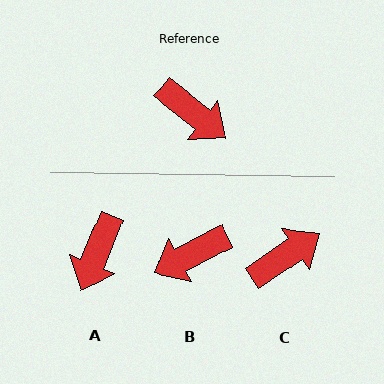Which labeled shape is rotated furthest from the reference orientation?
B, about 114 degrees away.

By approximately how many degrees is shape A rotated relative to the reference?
Approximately 74 degrees clockwise.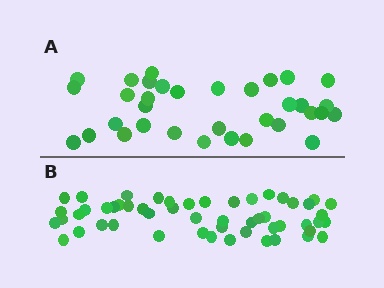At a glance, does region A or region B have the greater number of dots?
Region B (the bottom region) has more dots.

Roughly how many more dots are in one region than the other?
Region B has approximately 20 more dots than region A.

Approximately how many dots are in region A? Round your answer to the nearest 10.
About 30 dots. (The exact count is 34, which rounds to 30.)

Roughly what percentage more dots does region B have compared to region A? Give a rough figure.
About 55% more.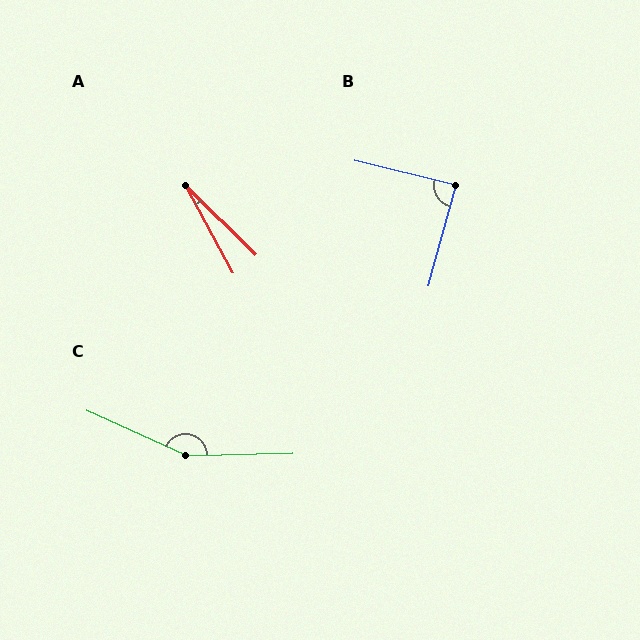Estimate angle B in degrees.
Approximately 88 degrees.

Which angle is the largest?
C, at approximately 154 degrees.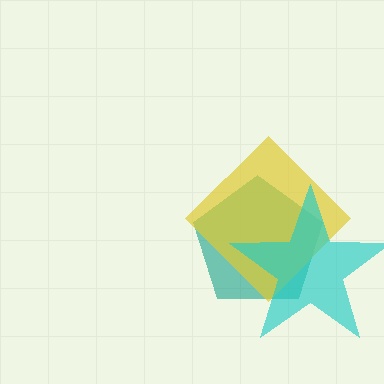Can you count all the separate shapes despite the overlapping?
Yes, there are 3 separate shapes.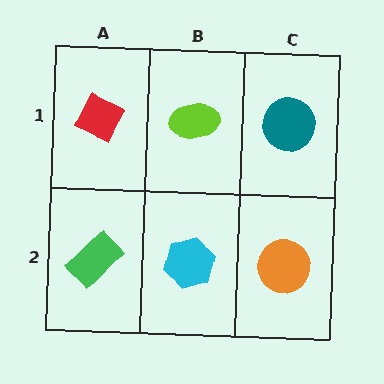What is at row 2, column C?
An orange circle.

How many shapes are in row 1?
3 shapes.